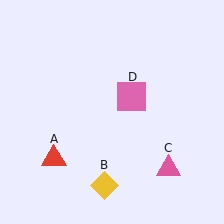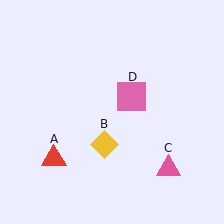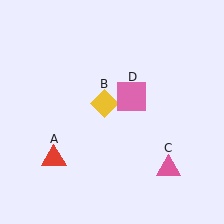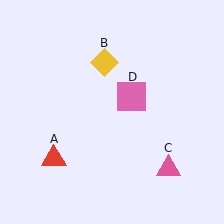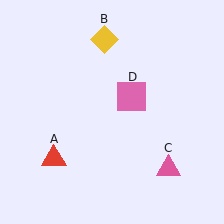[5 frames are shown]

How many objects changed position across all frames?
1 object changed position: yellow diamond (object B).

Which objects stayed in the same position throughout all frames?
Red triangle (object A) and pink triangle (object C) and pink square (object D) remained stationary.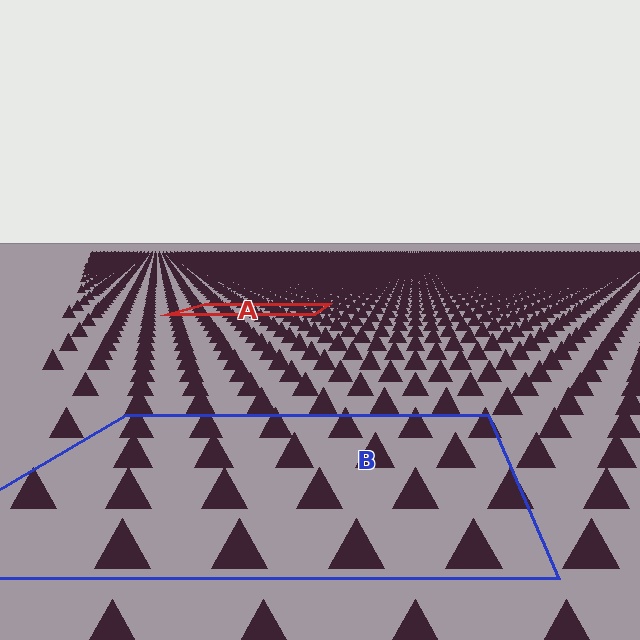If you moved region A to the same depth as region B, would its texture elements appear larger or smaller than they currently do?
They would appear larger. At a closer depth, the same texture elements are projected at a bigger on-screen size.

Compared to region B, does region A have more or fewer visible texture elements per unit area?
Region A has more texture elements per unit area — they are packed more densely because it is farther away.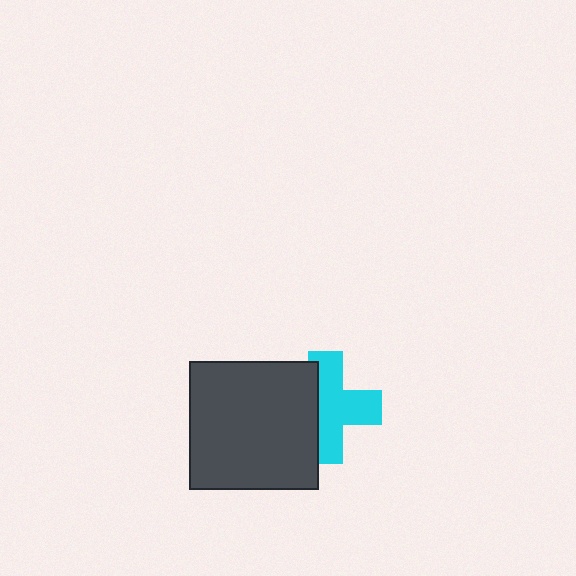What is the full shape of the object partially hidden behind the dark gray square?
The partially hidden object is a cyan cross.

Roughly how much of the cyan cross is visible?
About half of it is visible (roughly 62%).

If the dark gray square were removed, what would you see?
You would see the complete cyan cross.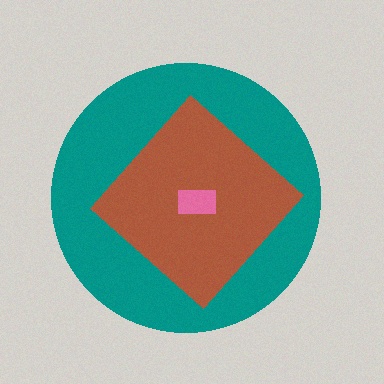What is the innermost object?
The pink rectangle.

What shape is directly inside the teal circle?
The brown diamond.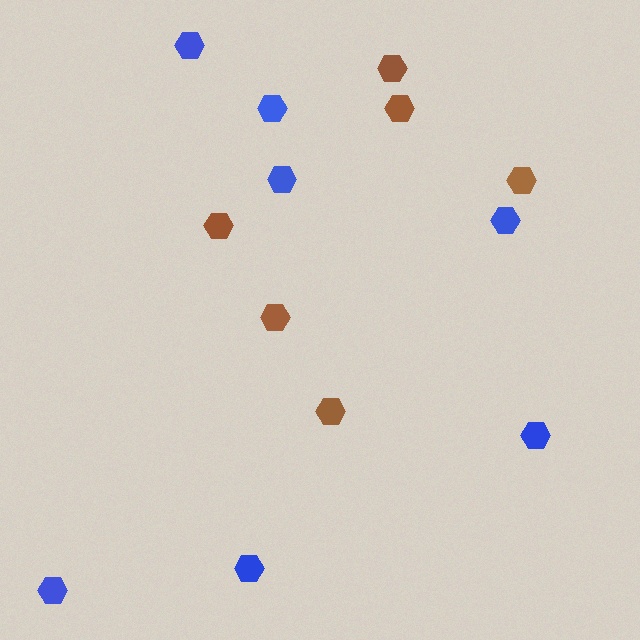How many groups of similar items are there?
There are 2 groups: one group of blue hexagons (7) and one group of brown hexagons (6).